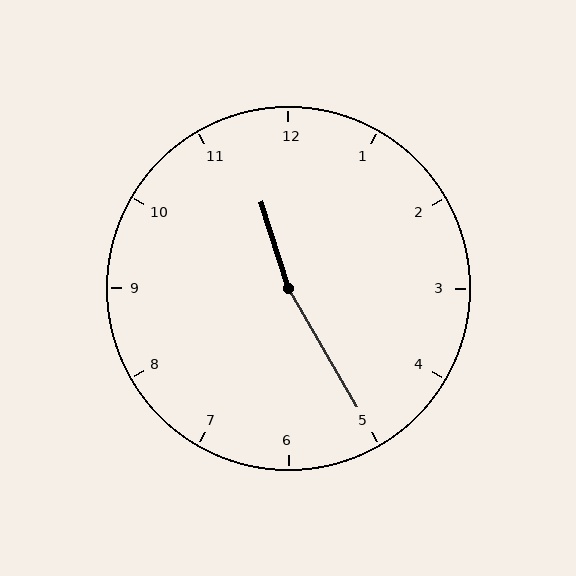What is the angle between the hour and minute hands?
Approximately 168 degrees.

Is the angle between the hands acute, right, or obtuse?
It is obtuse.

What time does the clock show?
11:25.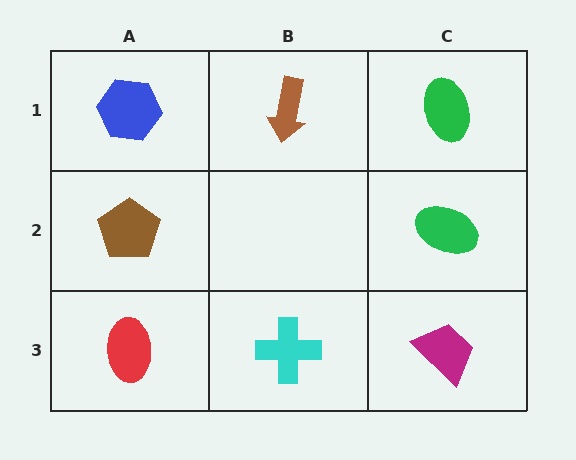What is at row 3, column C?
A magenta trapezoid.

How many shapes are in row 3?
3 shapes.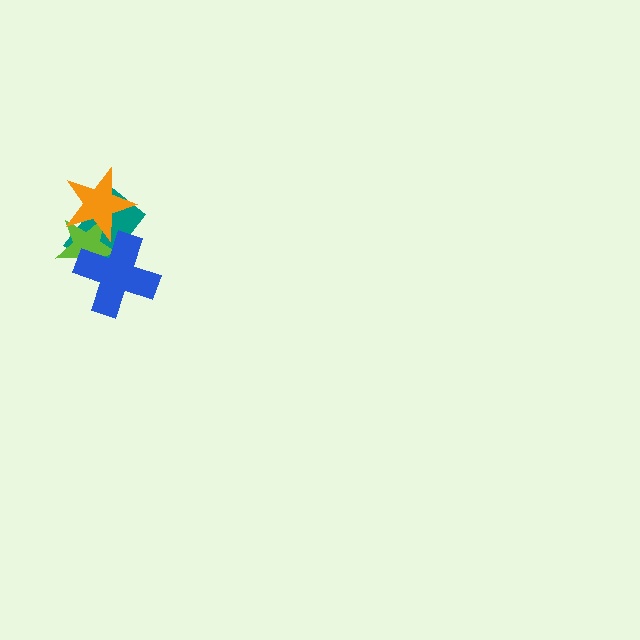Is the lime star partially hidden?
Yes, it is partially covered by another shape.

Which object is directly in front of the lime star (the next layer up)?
The orange star is directly in front of the lime star.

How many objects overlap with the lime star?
3 objects overlap with the lime star.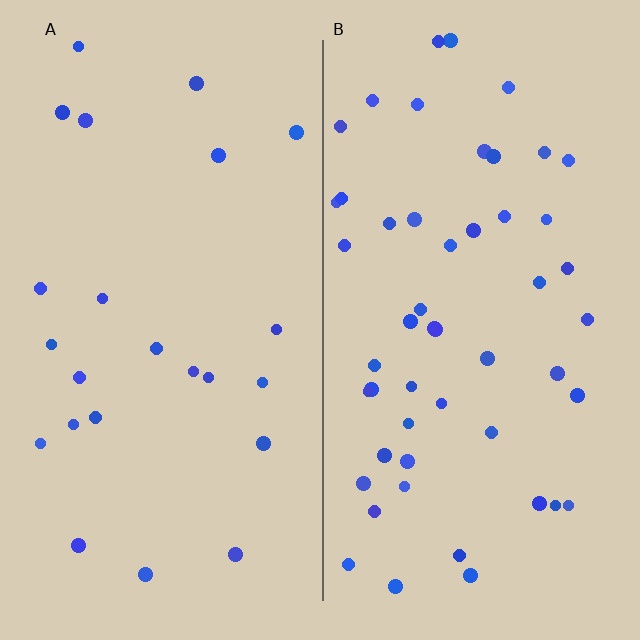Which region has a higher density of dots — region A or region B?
B (the right).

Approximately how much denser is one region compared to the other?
Approximately 2.2× — region B over region A.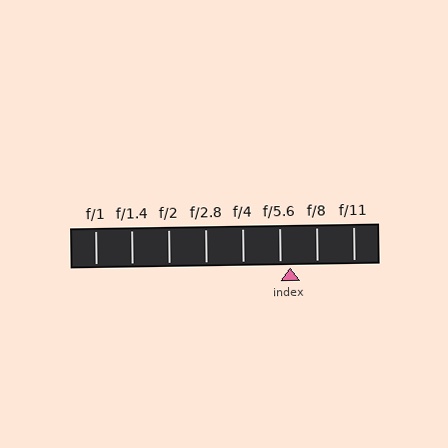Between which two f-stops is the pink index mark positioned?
The index mark is between f/5.6 and f/8.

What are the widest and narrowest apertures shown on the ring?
The widest aperture shown is f/1 and the narrowest is f/11.